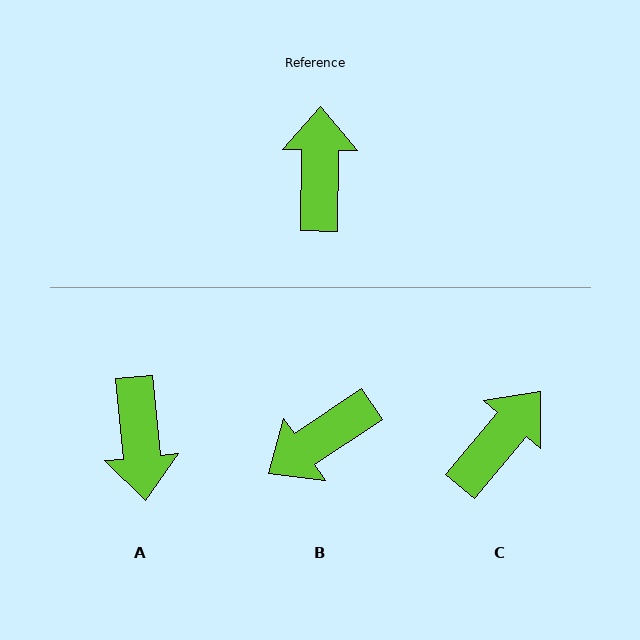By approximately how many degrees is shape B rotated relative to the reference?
Approximately 125 degrees counter-clockwise.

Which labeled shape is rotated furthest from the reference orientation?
A, about 174 degrees away.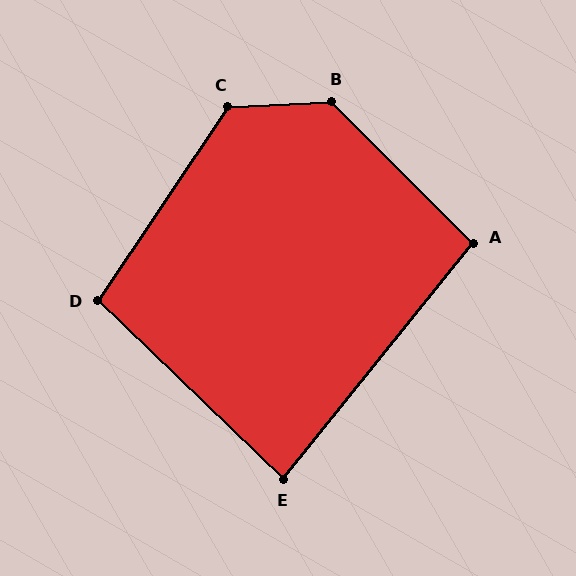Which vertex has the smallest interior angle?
E, at approximately 85 degrees.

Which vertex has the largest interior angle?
B, at approximately 133 degrees.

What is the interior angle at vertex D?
Approximately 100 degrees (obtuse).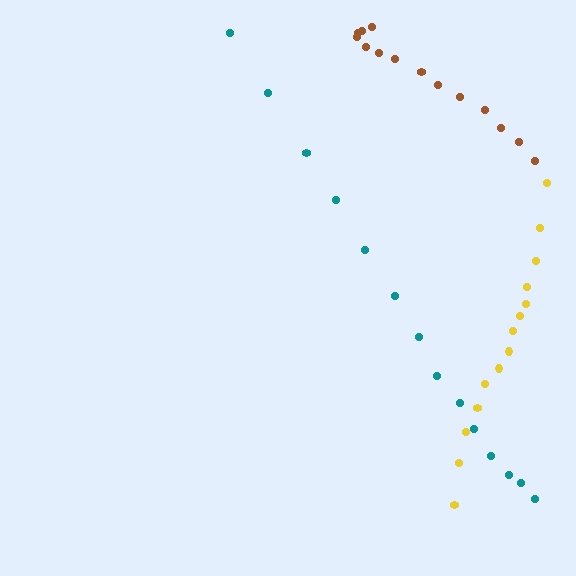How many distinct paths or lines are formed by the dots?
There are 3 distinct paths.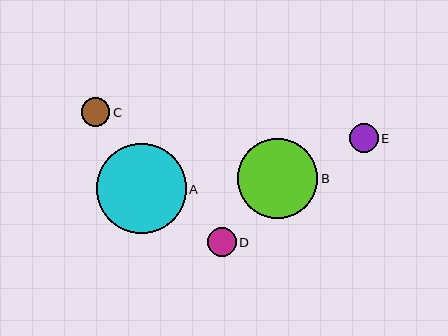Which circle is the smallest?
Circle D is the smallest with a size of approximately 28 pixels.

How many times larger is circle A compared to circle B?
Circle A is approximately 1.1 times the size of circle B.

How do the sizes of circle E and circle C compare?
Circle E and circle C are approximately the same size.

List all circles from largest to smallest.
From largest to smallest: A, B, E, C, D.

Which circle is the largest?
Circle A is the largest with a size of approximately 90 pixels.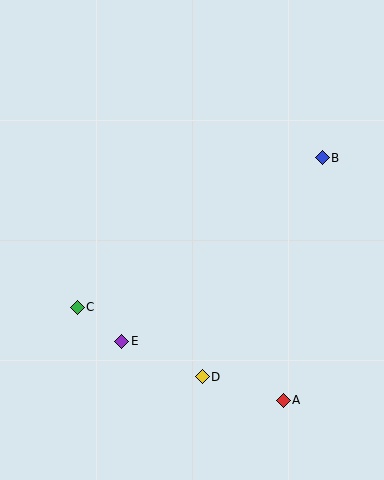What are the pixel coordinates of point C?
Point C is at (77, 307).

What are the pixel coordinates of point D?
Point D is at (202, 377).